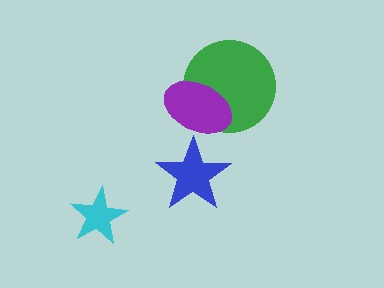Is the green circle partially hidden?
Yes, it is partially covered by another shape.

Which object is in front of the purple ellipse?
The blue star is in front of the purple ellipse.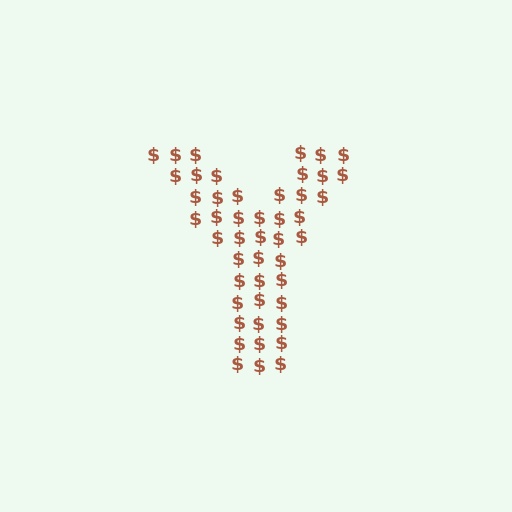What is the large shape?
The large shape is the letter Y.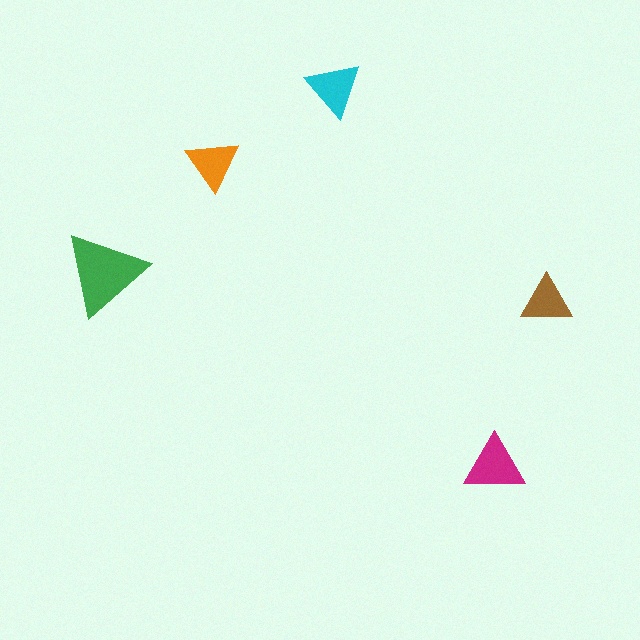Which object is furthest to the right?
The brown triangle is rightmost.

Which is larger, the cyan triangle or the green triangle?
The green one.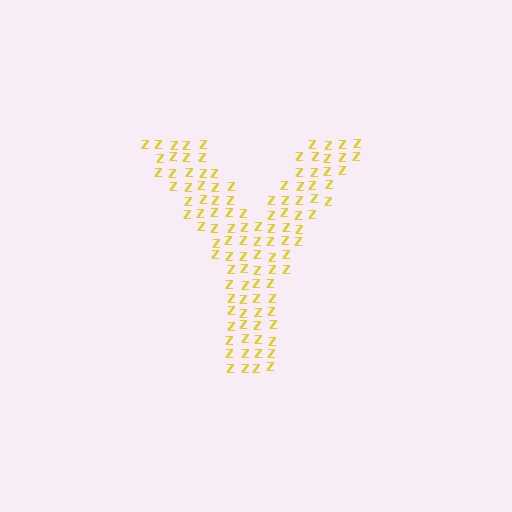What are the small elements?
The small elements are letter Z's.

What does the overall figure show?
The overall figure shows the letter Y.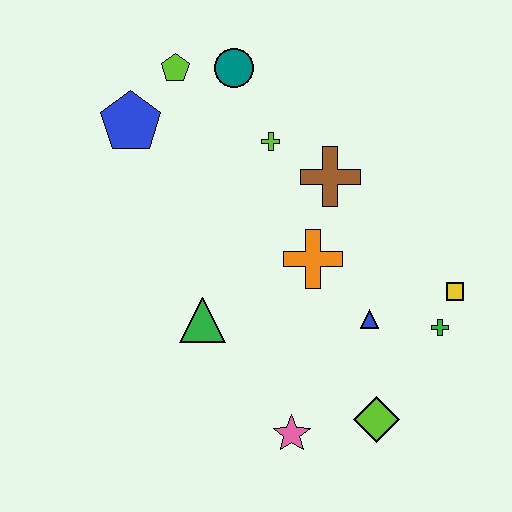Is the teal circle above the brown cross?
Yes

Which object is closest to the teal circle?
The lime pentagon is closest to the teal circle.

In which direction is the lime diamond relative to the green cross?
The lime diamond is below the green cross.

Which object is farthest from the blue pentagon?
The lime diamond is farthest from the blue pentagon.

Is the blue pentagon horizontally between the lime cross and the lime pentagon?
No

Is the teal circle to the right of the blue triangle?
No